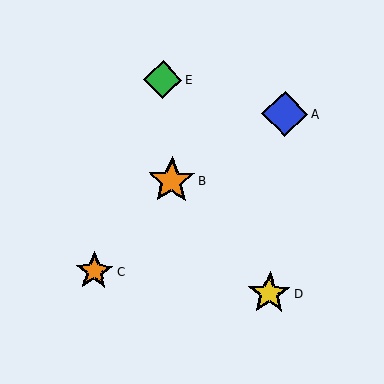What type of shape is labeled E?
Shape E is a green diamond.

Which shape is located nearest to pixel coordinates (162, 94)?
The green diamond (labeled E) at (163, 80) is nearest to that location.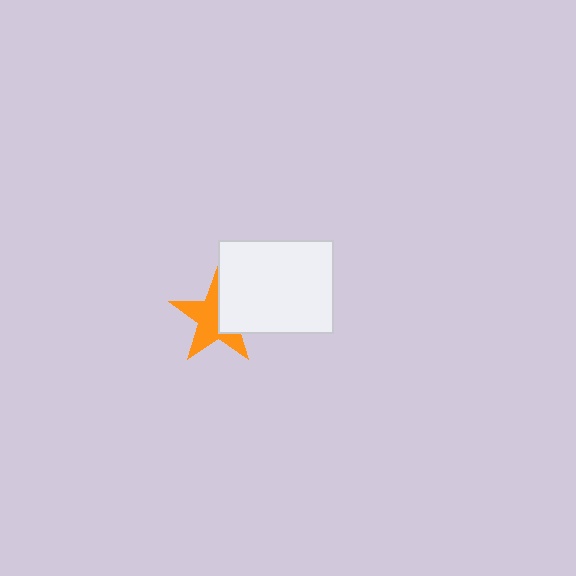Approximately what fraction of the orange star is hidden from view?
Roughly 39% of the orange star is hidden behind the white rectangle.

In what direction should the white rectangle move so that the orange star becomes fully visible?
The white rectangle should move right. That is the shortest direction to clear the overlap and leave the orange star fully visible.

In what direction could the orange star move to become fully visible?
The orange star could move left. That would shift it out from behind the white rectangle entirely.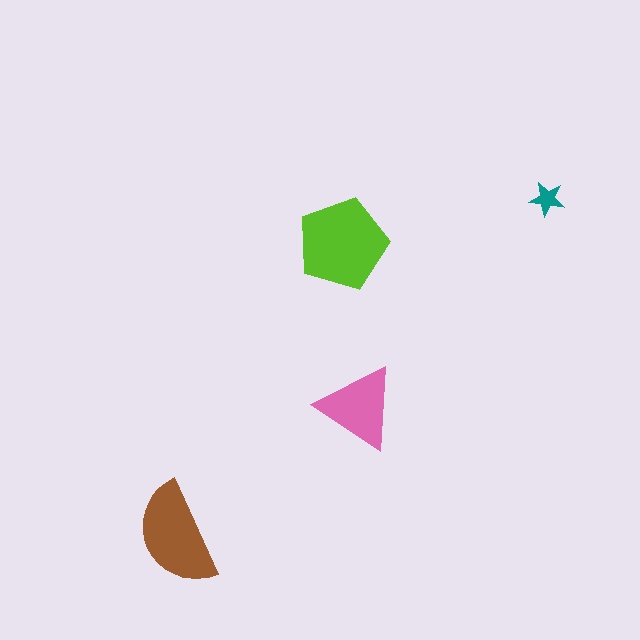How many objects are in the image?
There are 4 objects in the image.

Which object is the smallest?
The teal star.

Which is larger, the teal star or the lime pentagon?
The lime pentagon.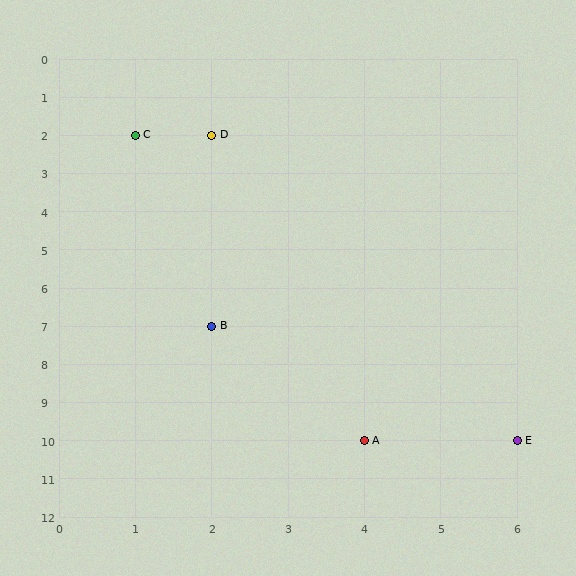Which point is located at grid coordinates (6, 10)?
Point E is at (6, 10).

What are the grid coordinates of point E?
Point E is at grid coordinates (6, 10).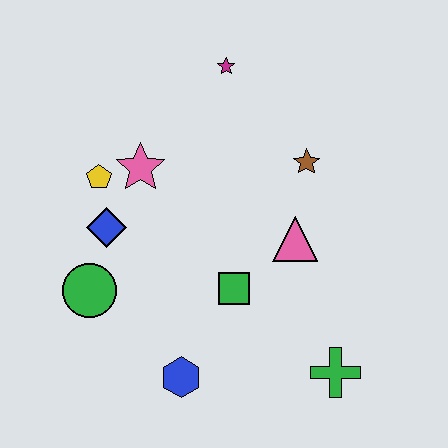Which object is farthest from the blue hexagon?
The magenta star is farthest from the blue hexagon.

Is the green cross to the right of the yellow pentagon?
Yes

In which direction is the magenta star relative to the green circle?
The magenta star is above the green circle.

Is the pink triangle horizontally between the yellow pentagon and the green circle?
No